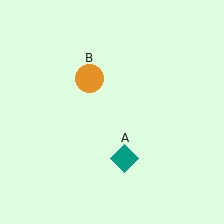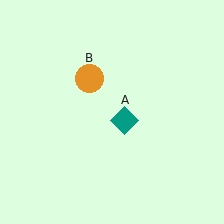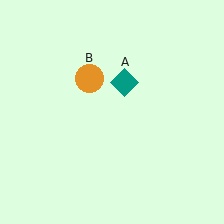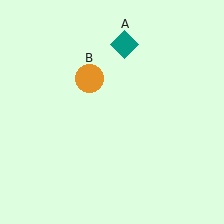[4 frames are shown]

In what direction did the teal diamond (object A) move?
The teal diamond (object A) moved up.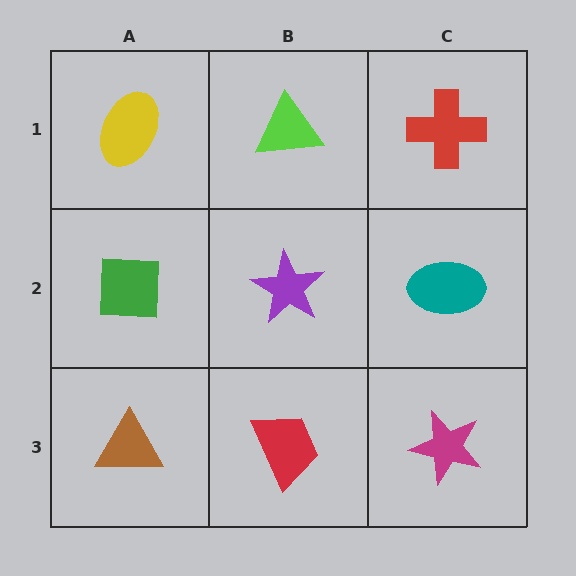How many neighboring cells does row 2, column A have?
3.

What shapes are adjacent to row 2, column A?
A yellow ellipse (row 1, column A), a brown triangle (row 3, column A), a purple star (row 2, column B).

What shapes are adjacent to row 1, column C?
A teal ellipse (row 2, column C), a lime triangle (row 1, column B).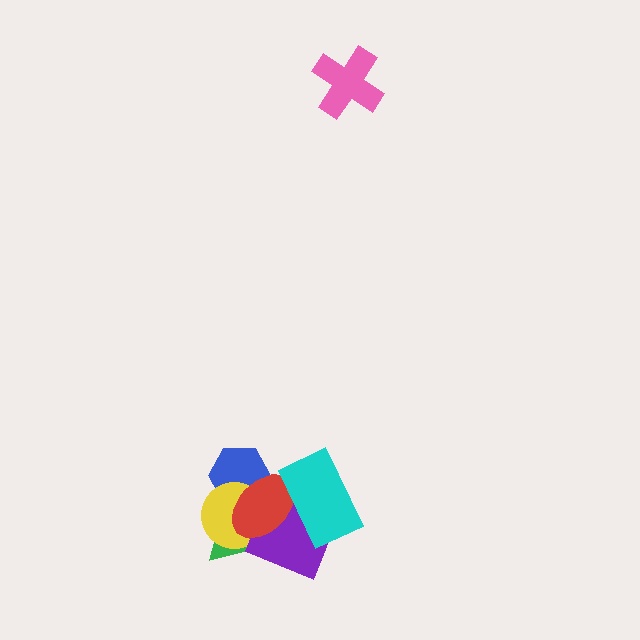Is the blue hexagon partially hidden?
Yes, it is partially covered by another shape.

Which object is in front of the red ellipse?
The cyan rectangle is in front of the red ellipse.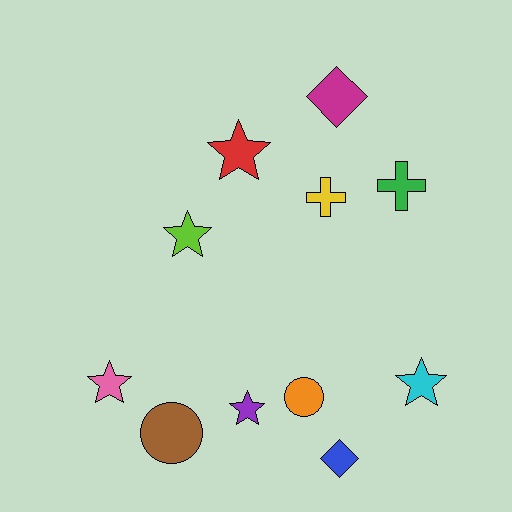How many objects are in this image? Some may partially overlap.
There are 11 objects.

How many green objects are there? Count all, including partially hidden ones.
There is 1 green object.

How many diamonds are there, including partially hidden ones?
There are 2 diamonds.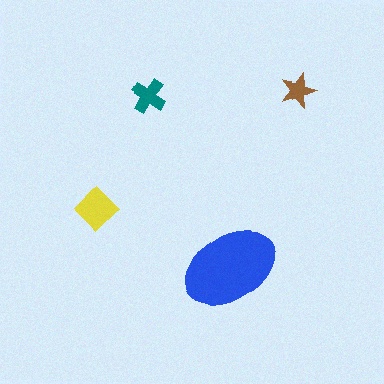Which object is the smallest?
The brown star.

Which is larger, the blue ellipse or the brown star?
The blue ellipse.